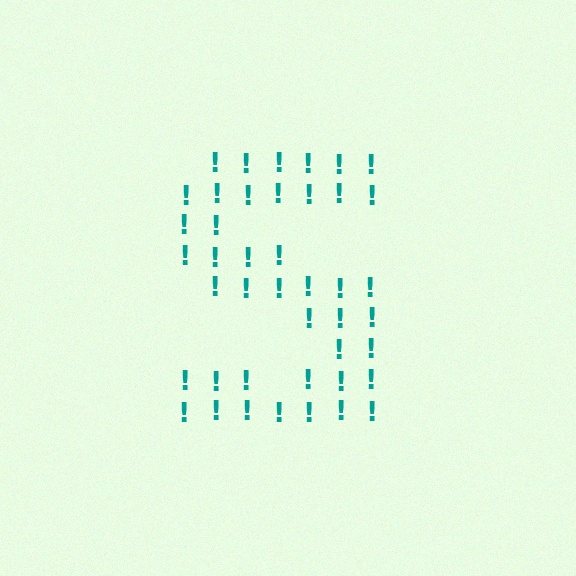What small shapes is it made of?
It is made of small exclamation marks.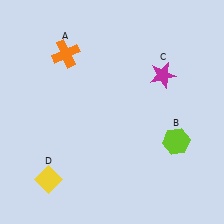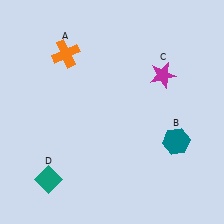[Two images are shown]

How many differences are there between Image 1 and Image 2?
There are 2 differences between the two images.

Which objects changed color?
B changed from lime to teal. D changed from yellow to teal.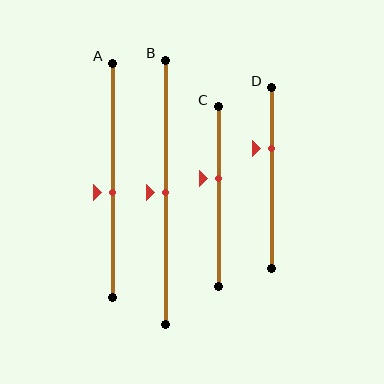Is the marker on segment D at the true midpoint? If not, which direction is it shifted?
No, the marker on segment D is shifted upward by about 17% of the segment length.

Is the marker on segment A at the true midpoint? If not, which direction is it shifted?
No, the marker on segment A is shifted downward by about 5% of the segment length.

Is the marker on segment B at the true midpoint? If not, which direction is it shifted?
Yes, the marker on segment B is at the true midpoint.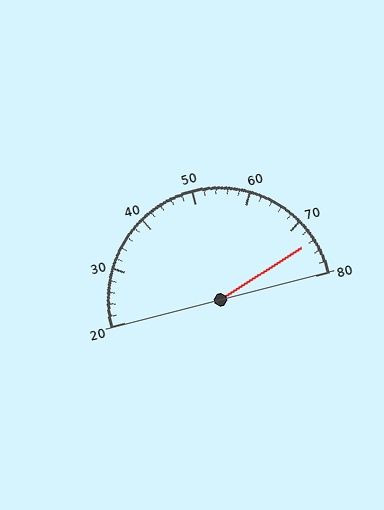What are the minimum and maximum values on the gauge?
The gauge ranges from 20 to 80.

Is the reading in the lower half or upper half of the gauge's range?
The reading is in the upper half of the range (20 to 80).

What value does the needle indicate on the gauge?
The needle indicates approximately 74.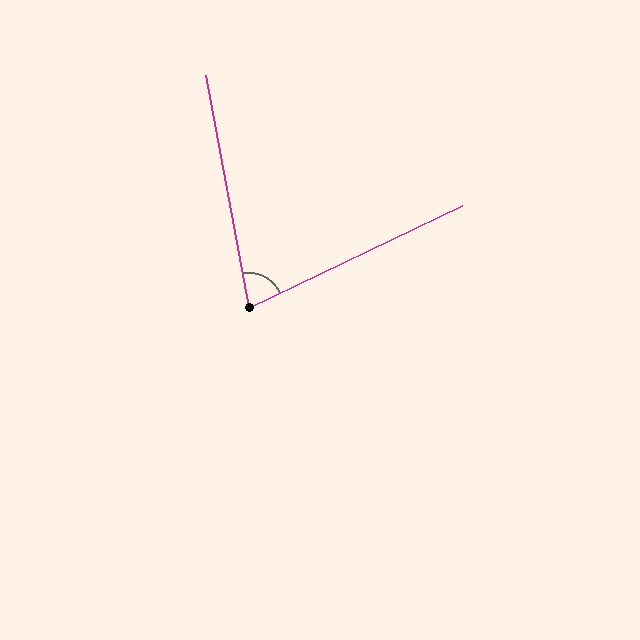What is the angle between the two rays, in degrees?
Approximately 75 degrees.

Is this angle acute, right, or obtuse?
It is acute.